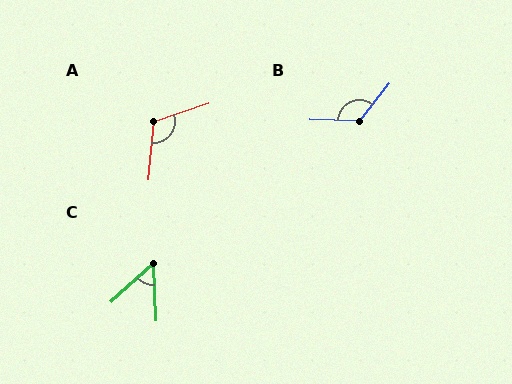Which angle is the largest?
B, at approximately 127 degrees.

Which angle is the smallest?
C, at approximately 50 degrees.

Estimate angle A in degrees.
Approximately 113 degrees.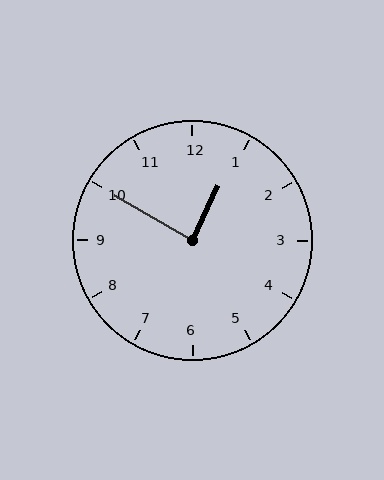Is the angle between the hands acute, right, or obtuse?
It is right.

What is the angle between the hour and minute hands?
Approximately 85 degrees.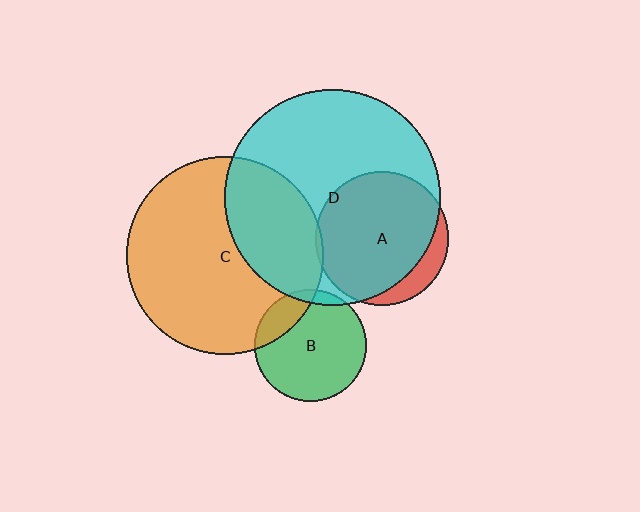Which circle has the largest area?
Circle D (cyan).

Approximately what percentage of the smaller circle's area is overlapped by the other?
Approximately 30%.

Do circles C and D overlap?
Yes.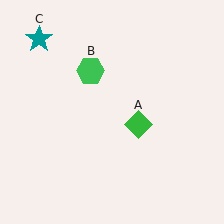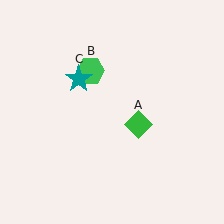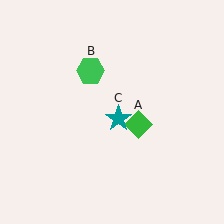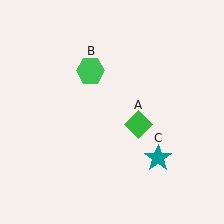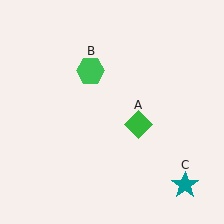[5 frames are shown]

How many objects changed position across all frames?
1 object changed position: teal star (object C).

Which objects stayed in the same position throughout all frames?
Green diamond (object A) and green hexagon (object B) remained stationary.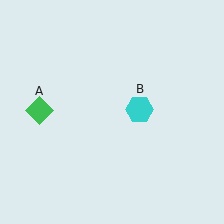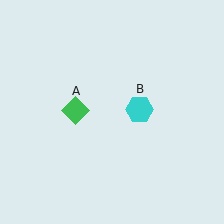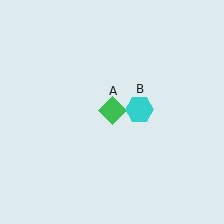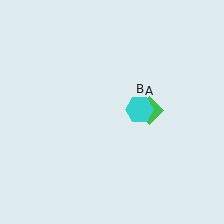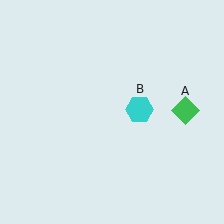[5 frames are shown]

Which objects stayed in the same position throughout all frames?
Cyan hexagon (object B) remained stationary.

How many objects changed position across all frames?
1 object changed position: green diamond (object A).